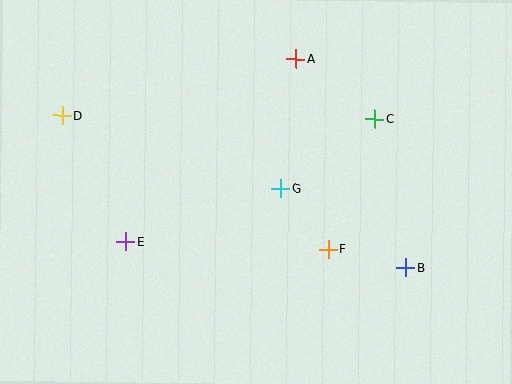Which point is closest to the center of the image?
Point G at (281, 189) is closest to the center.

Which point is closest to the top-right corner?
Point C is closest to the top-right corner.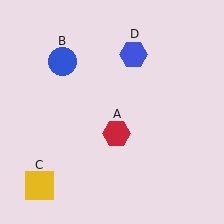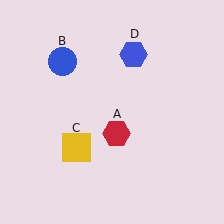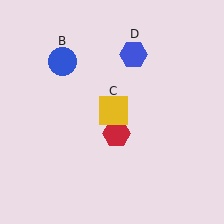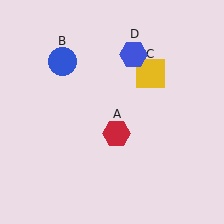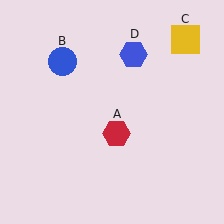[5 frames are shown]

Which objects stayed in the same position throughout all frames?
Red hexagon (object A) and blue circle (object B) and blue hexagon (object D) remained stationary.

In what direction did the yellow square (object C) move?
The yellow square (object C) moved up and to the right.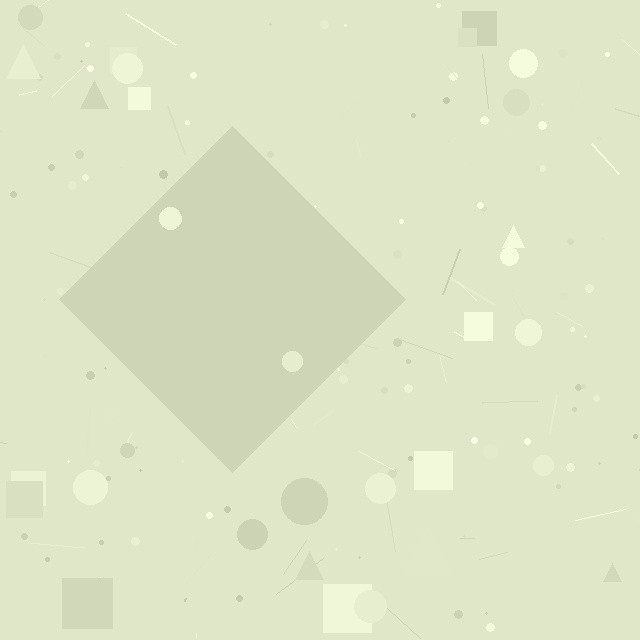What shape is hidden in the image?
A diamond is hidden in the image.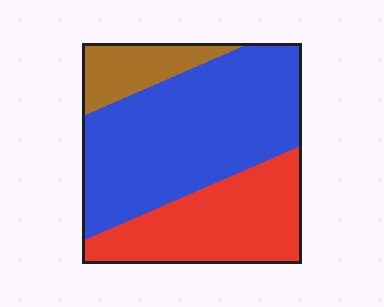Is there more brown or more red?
Red.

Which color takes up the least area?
Brown, at roughly 15%.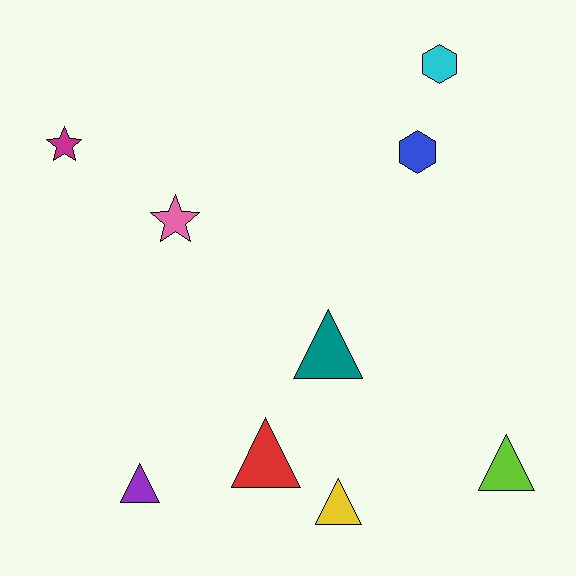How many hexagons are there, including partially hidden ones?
There are 2 hexagons.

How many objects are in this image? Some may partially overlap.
There are 9 objects.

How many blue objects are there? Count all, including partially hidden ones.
There is 1 blue object.